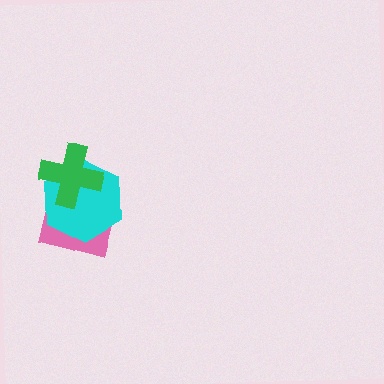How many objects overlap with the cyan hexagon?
2 objects overlap with the cyan hexagon.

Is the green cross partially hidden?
No, no other shape covers it.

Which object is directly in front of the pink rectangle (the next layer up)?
The cyan hexagon is directly in front of the pink rectangle.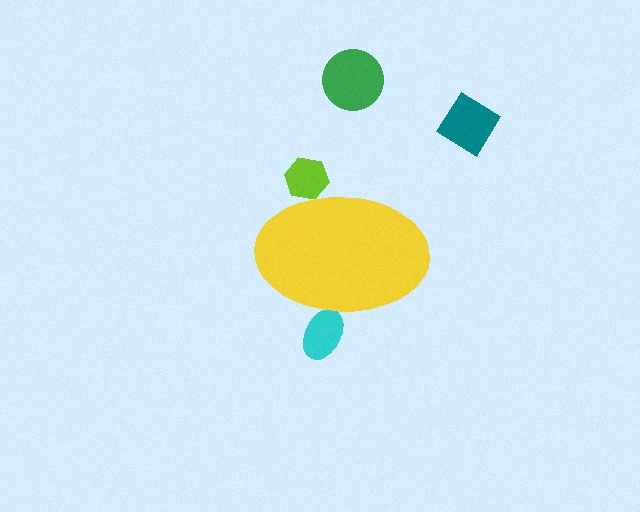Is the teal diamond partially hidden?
No, the teal diamond is fully visible.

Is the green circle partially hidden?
No, the green circle is fully visible.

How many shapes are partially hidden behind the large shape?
2 shapes are partially hidden.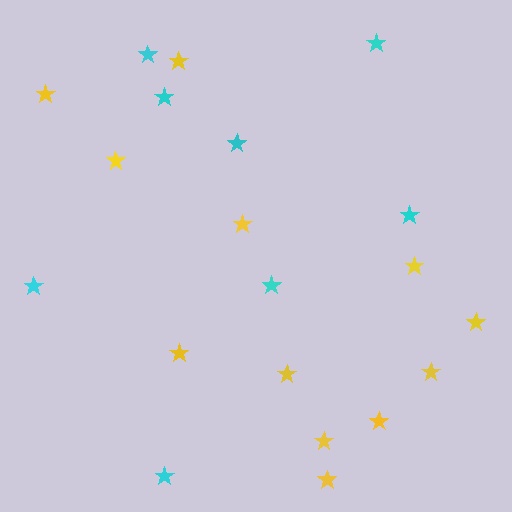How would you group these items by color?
There are 2 groups: one group of yellow stars (12) and one group of cyan stars (8).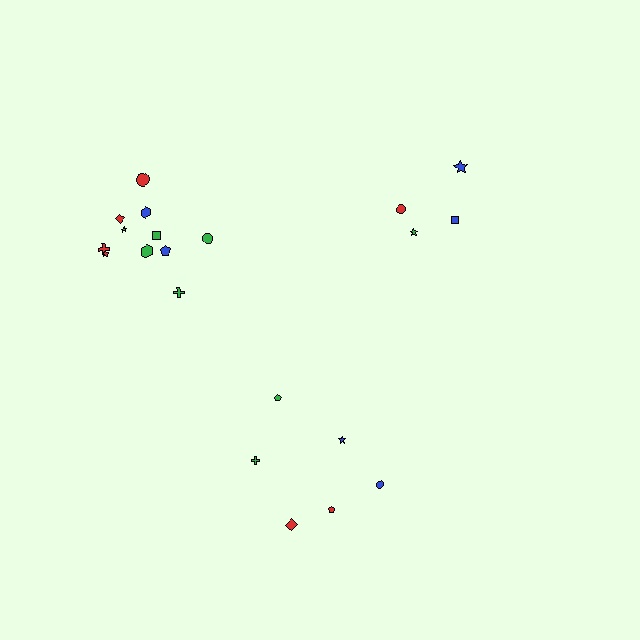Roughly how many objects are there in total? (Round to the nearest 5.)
Roughly 20 objects in total.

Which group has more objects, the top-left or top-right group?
The top-left group.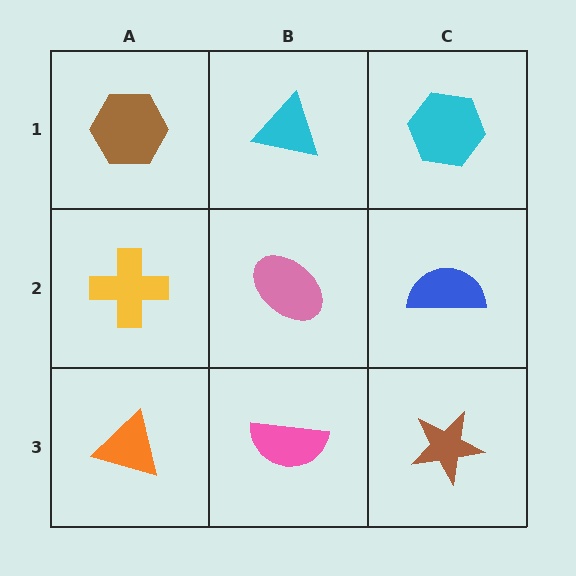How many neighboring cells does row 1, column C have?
2.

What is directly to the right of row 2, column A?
A pink ellipse.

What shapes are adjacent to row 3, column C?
A blue semicircle (row 2, column C), a pink semicircle (row 3, column B).